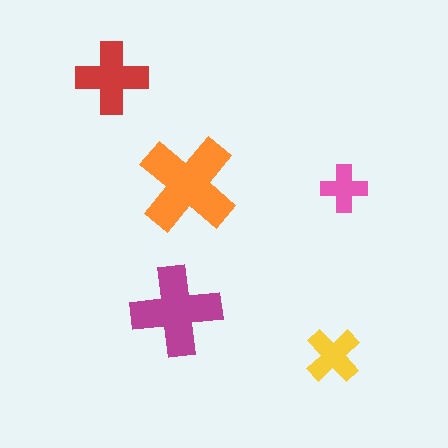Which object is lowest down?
The yellow cross is bottommost.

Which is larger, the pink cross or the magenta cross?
The magenta one.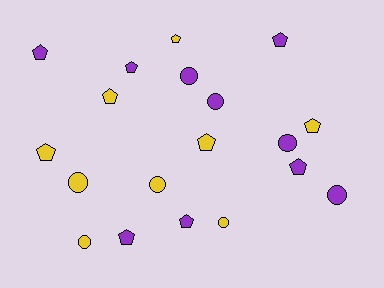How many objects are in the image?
There are 19 objects.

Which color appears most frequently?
Purple, with 10 objects.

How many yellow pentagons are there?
There are 5 yellow pentagons.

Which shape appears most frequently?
Pentagon, with 11 objects.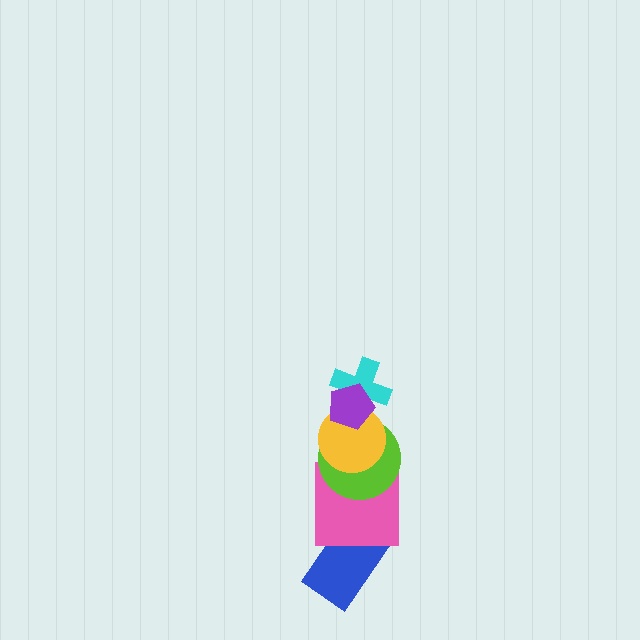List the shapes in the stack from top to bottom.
From top to bottom: the purple pentagon, the cyan cross, the yellow circle, the lime circle, the pink square, the blue rectangle.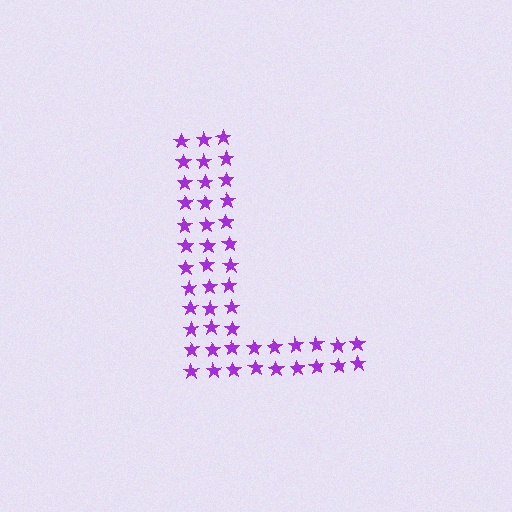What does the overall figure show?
The overall figure shows the letter L.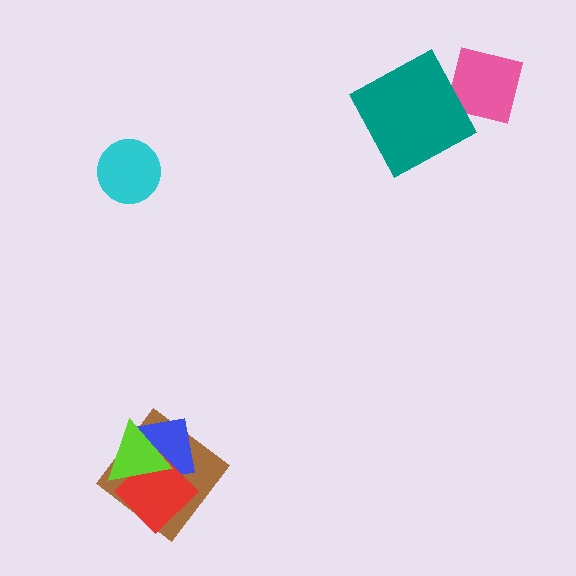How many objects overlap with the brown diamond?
3 objects overlap with the brown diamond.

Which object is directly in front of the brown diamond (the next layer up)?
The blue square is directly in front of the brown diamond.